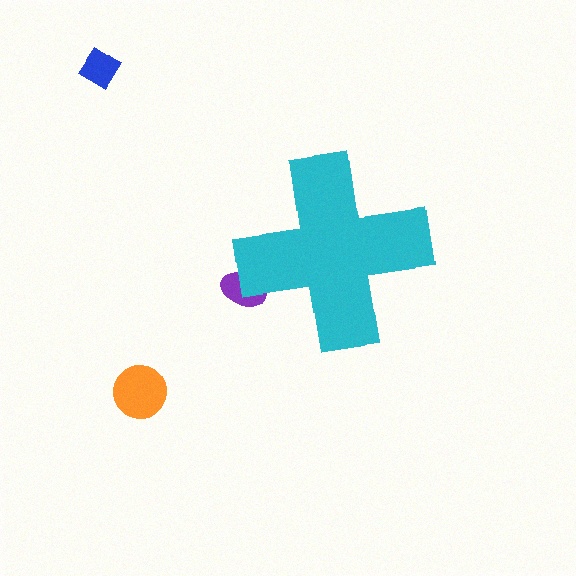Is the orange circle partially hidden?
No, the orange circle is fully visible.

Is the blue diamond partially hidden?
No, the blue diamond is fully visible.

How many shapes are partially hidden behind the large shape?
1 shape is partially hidden.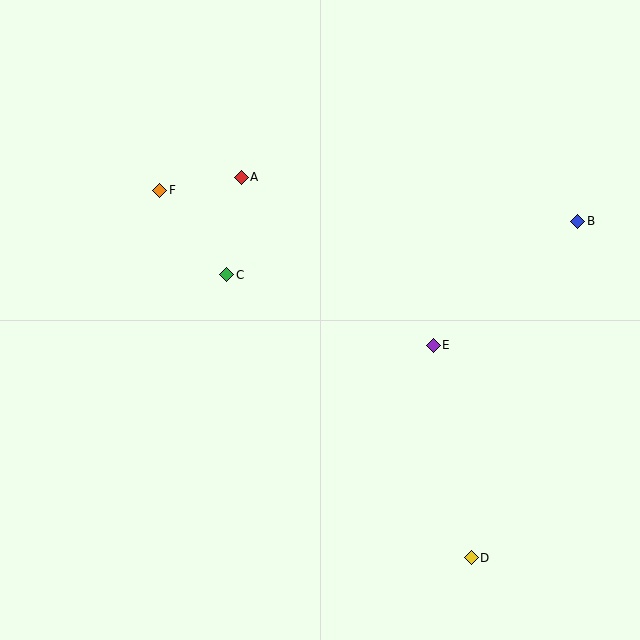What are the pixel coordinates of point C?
Point C is at (227, 275).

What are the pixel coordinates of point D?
Point D is at (471, 558).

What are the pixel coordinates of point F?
Point F is at (160, 190).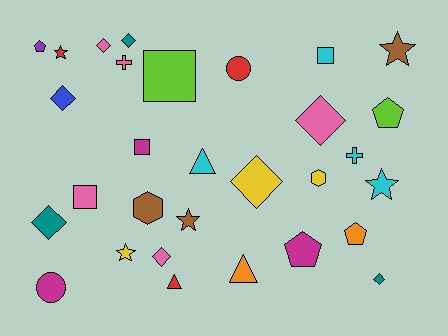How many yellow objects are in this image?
There are 3 yellow objects.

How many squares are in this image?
There are 4 squares.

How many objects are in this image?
There are 30 objects.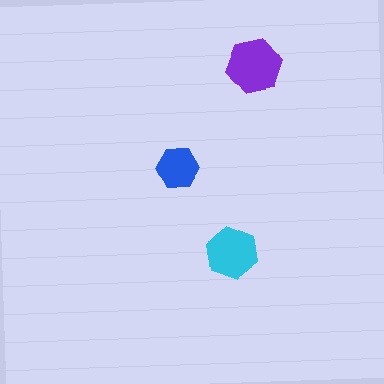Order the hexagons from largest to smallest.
the purple one, the cyan one, the blue one.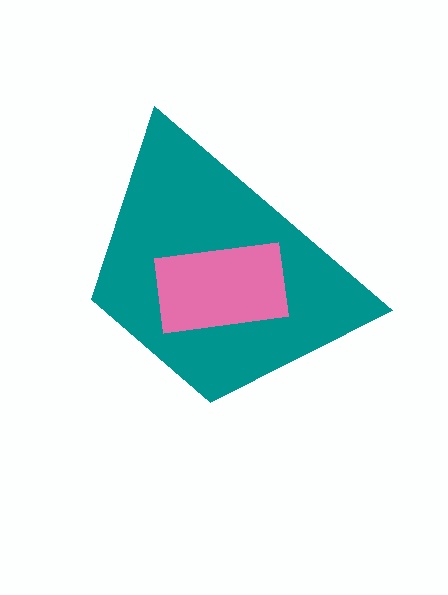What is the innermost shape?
The pink rectangle.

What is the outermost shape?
The teal trapezoid.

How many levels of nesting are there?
2.